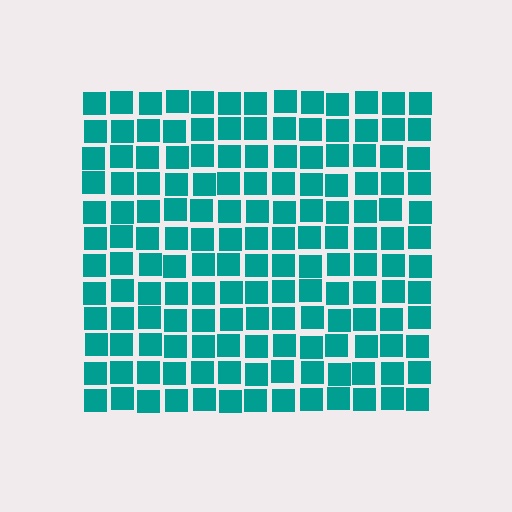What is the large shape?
The large shape is a square.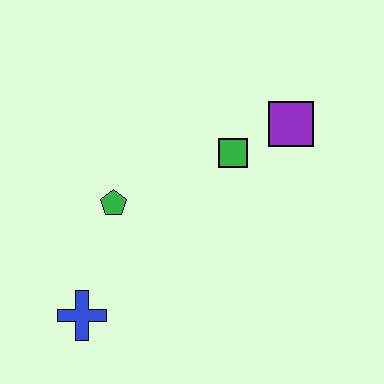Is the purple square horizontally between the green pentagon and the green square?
No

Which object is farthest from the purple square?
The blue cross is farthest from the purple square.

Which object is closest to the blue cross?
The green pentagon is closest to the blue cross.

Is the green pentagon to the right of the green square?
No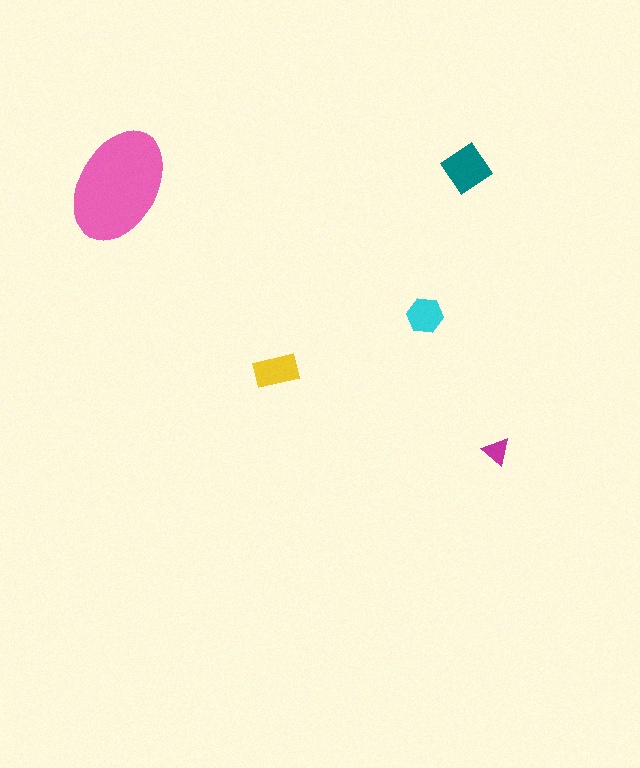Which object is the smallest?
The magenta triangle.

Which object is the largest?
The pink ellipse.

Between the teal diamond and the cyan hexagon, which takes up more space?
The teal diamond.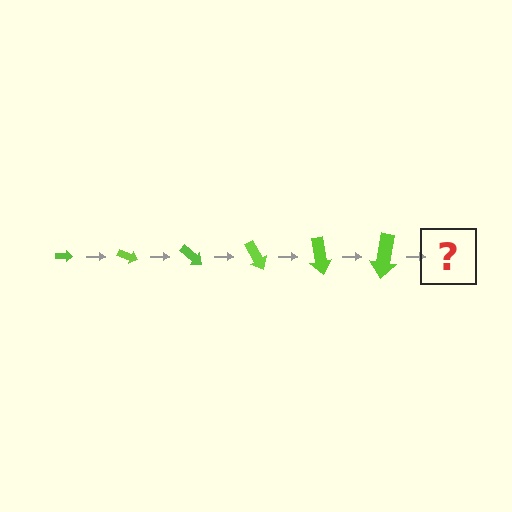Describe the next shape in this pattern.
It should be an arrow, larger than the previous one and rotated 120 degrees from the start.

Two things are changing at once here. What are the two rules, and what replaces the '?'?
The two rules are that the arrow grows larger each step and it rotates 20 degrees each step. The '?' should be an arrow, larger than the previous one and rotated 120 degrees from the start.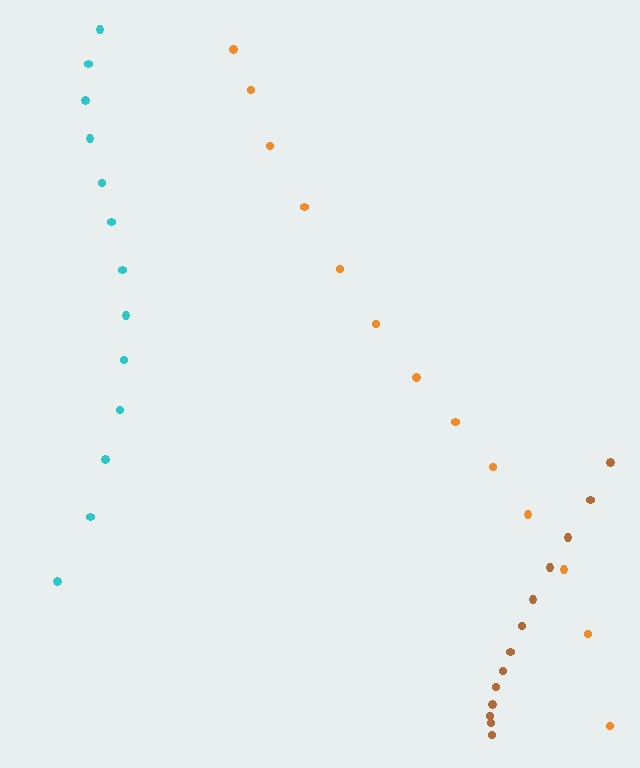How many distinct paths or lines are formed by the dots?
There are 3 distinct paths.